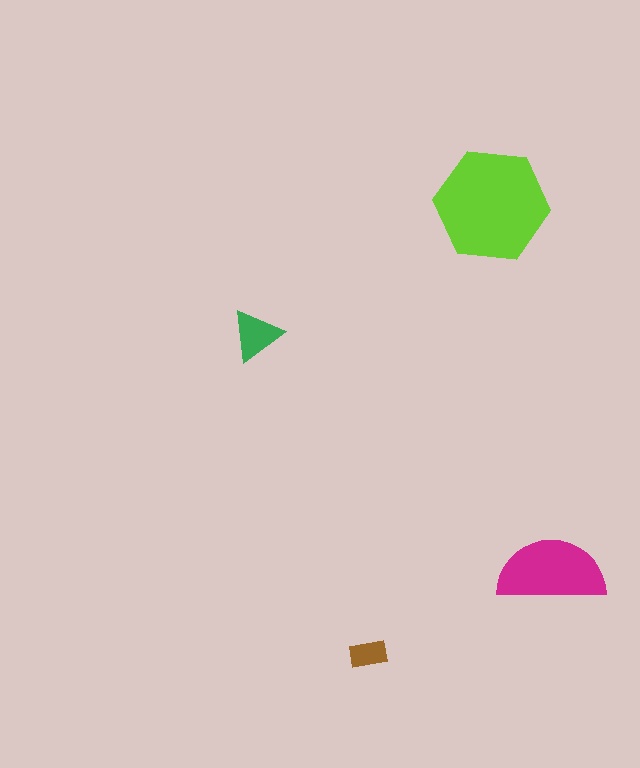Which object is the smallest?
The brown rectangle.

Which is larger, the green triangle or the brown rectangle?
The green triangle.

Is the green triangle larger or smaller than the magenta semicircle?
Smaller.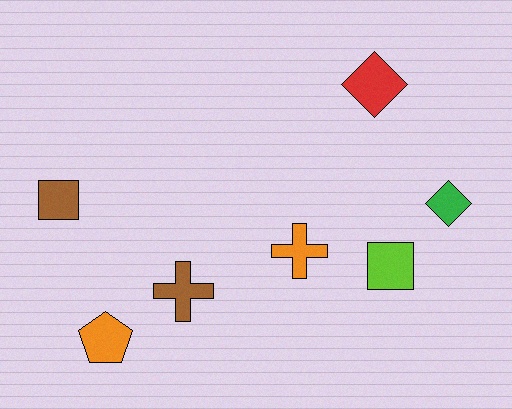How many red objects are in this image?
There is 1 red object.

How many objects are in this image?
There are 7 objects.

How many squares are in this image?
There are 2 squares.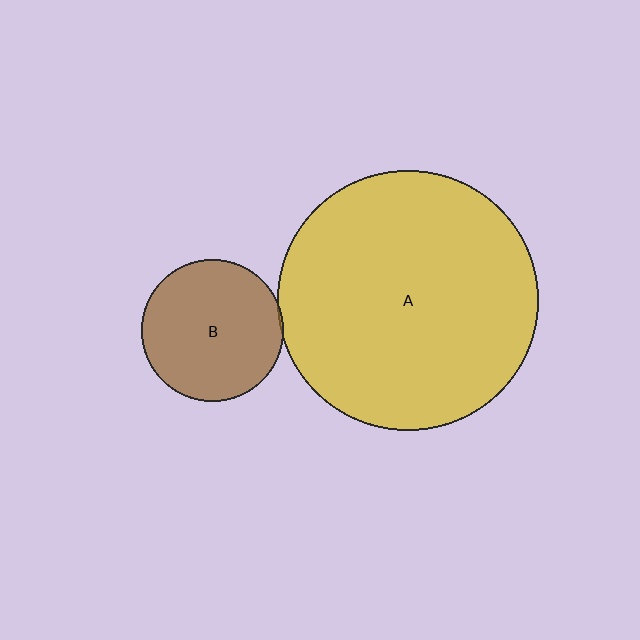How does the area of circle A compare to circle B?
Approximately 3.4 times.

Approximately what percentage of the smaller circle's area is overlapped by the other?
Approximately 5%.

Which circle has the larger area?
Circle A (yellow).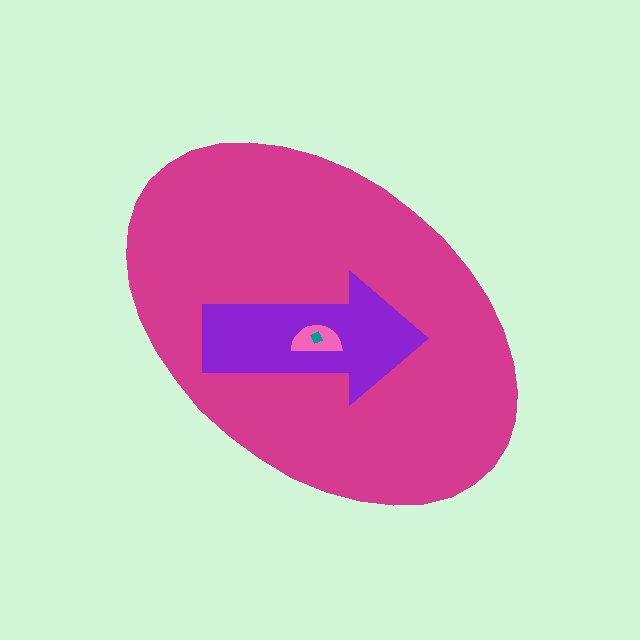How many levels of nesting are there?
4.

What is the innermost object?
The teal diamond.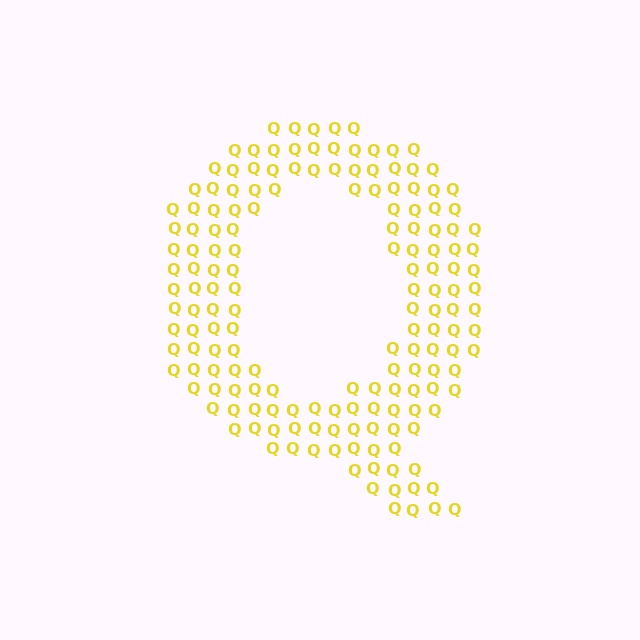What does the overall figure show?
The overall figure shows the letter Q.